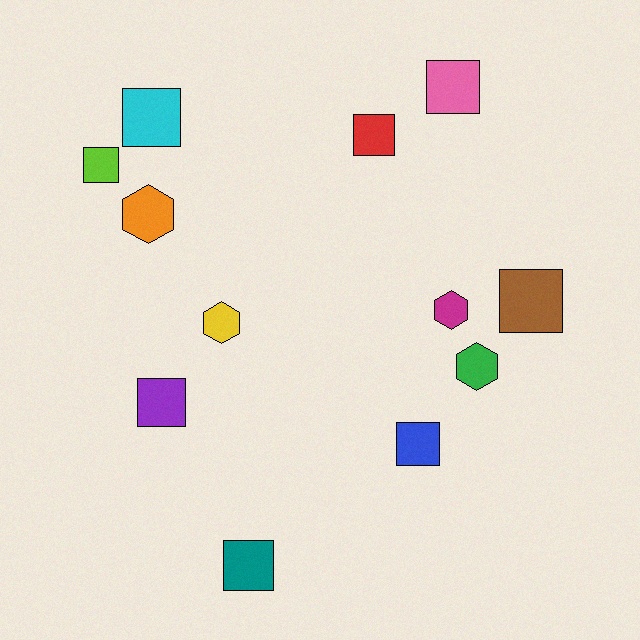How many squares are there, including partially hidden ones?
There are 8 squares.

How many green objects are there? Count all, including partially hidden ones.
There is 1 green object.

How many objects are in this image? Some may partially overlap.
There are 12 objects.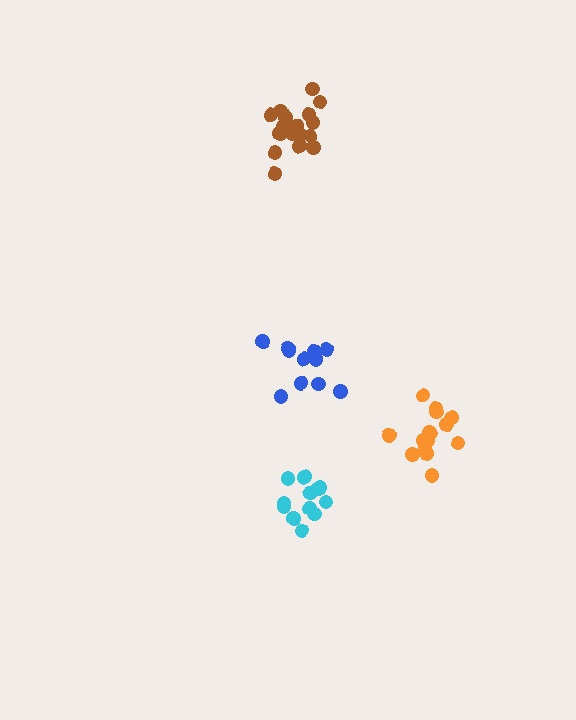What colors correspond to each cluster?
The clusters are colored: cyan, blue, brown, orange.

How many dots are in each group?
Group 1: 12 dots, Group 2: 12 dots, Group 3: 17 dots, Group 4: 14 dots (55 total).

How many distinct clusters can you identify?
There are 4 distinct clusters.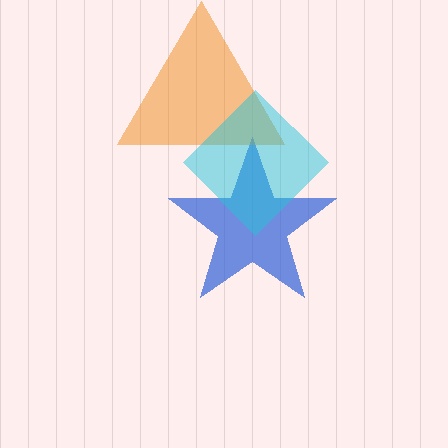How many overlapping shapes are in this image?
There are 3 overlapping shapes in the image.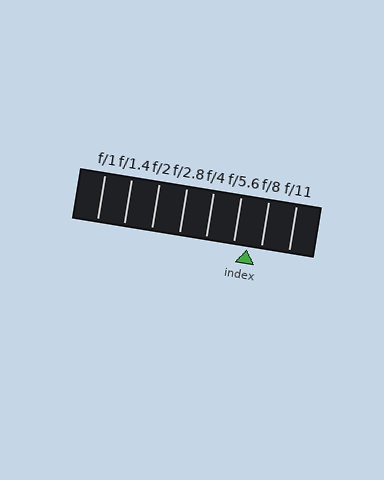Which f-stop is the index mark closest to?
The index mark is closest to f/5.6.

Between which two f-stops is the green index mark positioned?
The index mark is between f/5.6 and f/8.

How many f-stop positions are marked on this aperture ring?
There are 8 f-stop positions marked.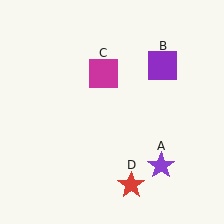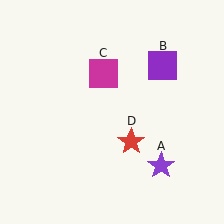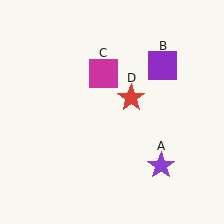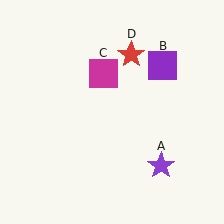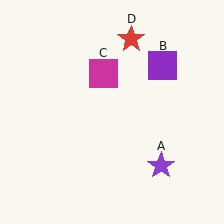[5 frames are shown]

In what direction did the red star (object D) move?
The red star (object D) moved up.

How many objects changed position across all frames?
1 object changed position: red star (object D).